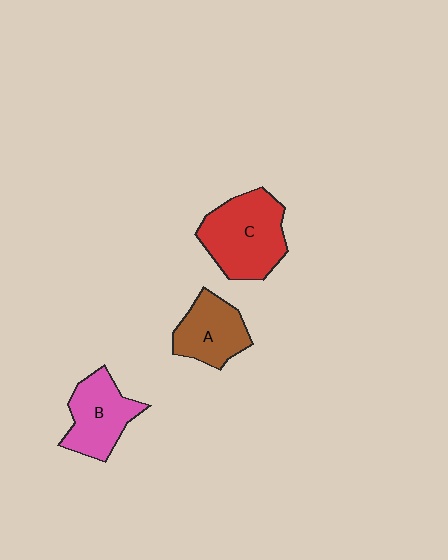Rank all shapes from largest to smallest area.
From largest to smallest: C (red), B (pink), A (brown).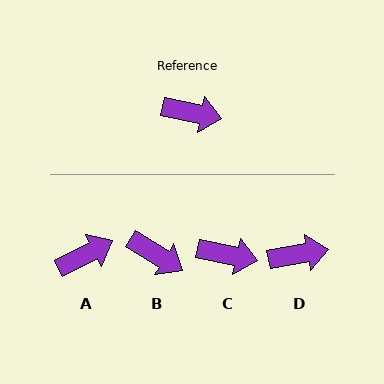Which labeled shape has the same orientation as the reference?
C.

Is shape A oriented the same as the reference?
No, it is off by about 39 degrees.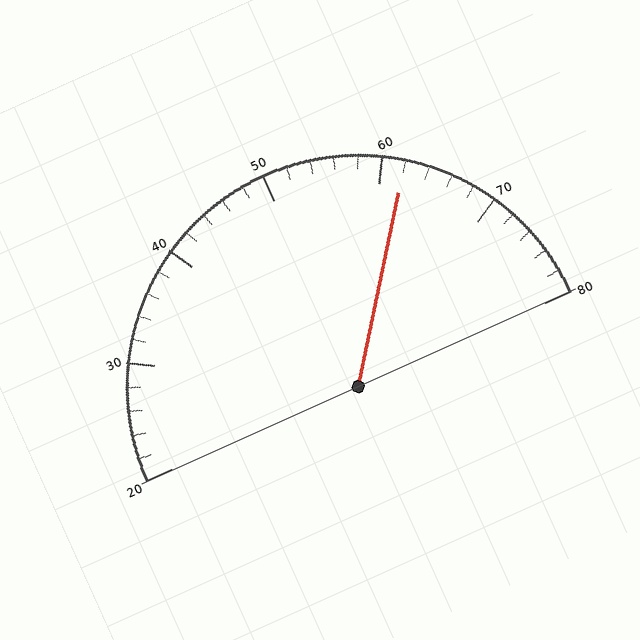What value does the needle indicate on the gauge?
The needle indicates approximately 62.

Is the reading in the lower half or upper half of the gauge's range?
The reading is in the upper half of the range (20 to 80).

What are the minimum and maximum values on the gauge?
The gauge ranges from 20 to 80.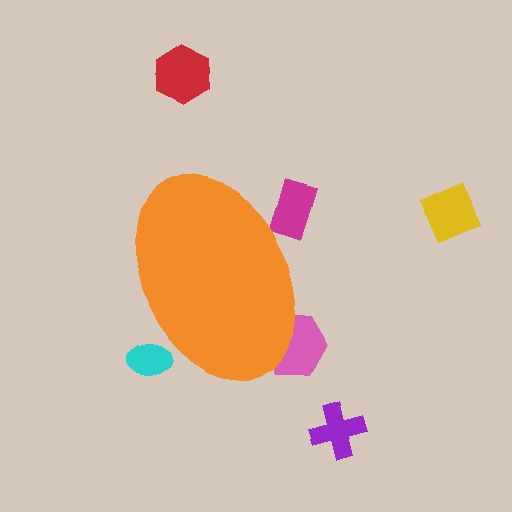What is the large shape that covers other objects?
An orange ellipse.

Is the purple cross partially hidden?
No, the purple cross is fully visible.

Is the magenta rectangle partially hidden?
Yes, the magenta rectangle is partially hidden behind the orange ellipse.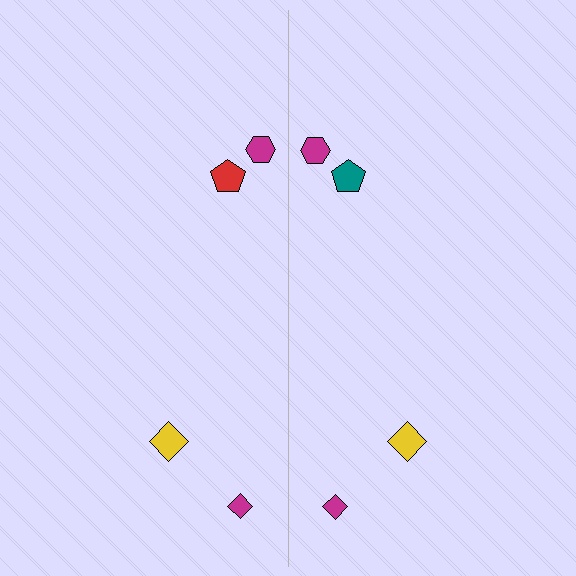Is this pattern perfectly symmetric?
No, the pattern is not perfectly symmetric. The teal pentagon on the right side breaks the symmetry — its mirror counterpart is red.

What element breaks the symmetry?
The teal pentagon on the right side breaks the symmetry — its mirror counterpart is red.